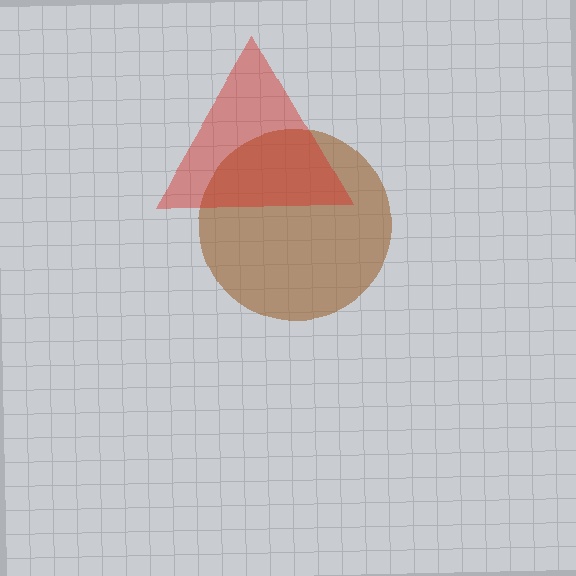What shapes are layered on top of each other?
The layered shapes are: a brown circle, a red triangle.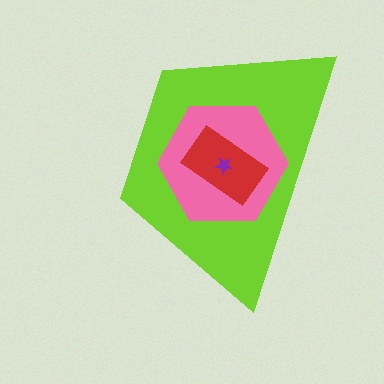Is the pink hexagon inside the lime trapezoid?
Yes.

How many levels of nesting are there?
4.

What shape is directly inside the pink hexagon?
The red rectangle.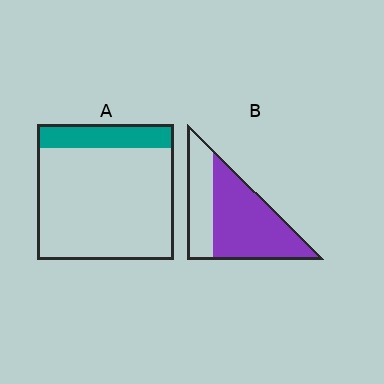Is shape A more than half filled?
No.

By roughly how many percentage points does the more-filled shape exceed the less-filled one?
By roughly 50 percentage points (B over A).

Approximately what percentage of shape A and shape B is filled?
A is approximately 20% and B is approximately 65%.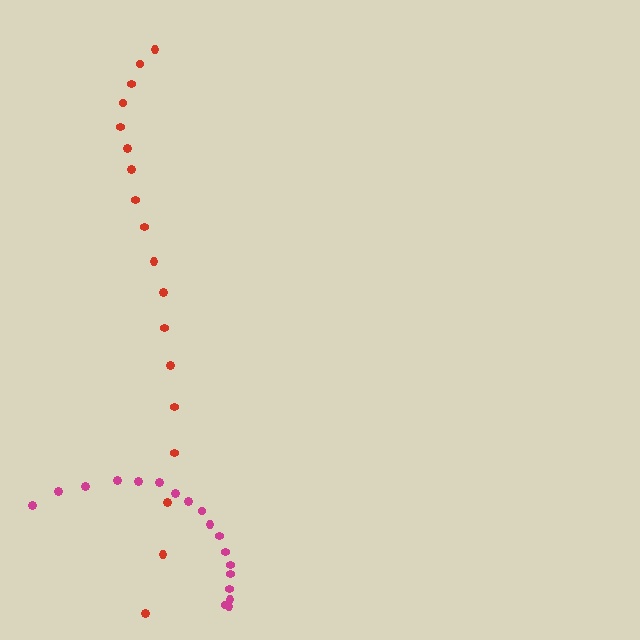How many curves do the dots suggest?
There are 2 distinct paths.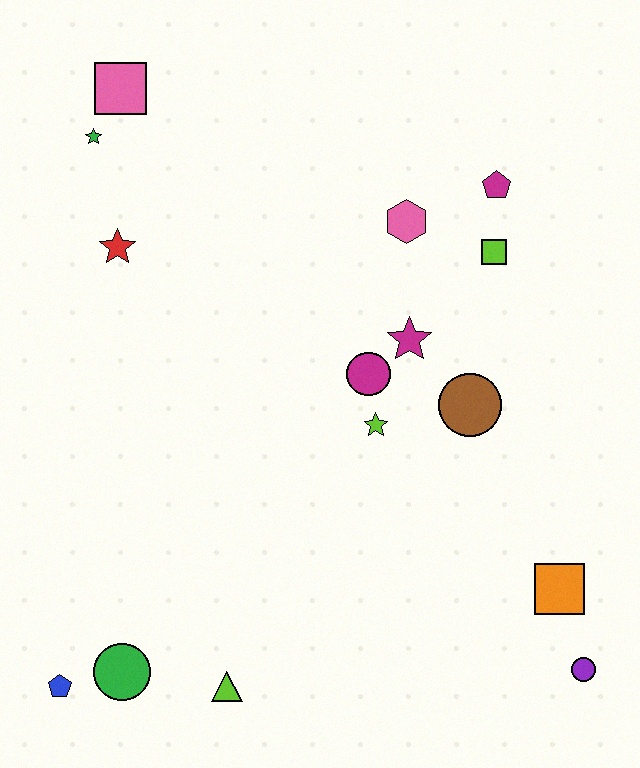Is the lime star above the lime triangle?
Yes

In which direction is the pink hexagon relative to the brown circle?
The pink hexagon is above the brown circle.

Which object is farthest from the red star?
The purple circle is farthest from the red star.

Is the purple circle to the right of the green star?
Yes